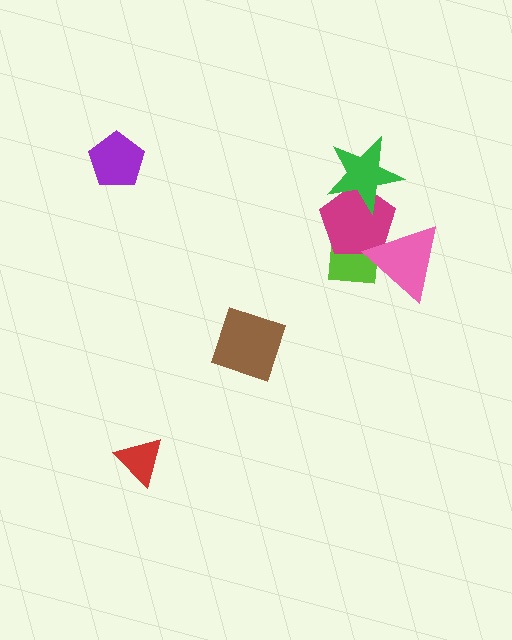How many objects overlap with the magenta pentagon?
3 objects overlap with the magenta pentagon.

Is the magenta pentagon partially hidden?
Yes, it is partially covered by another shape.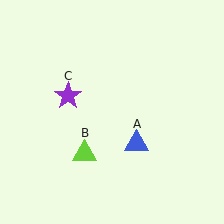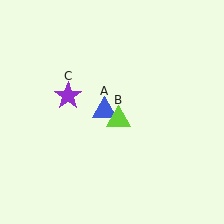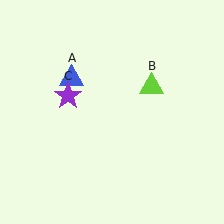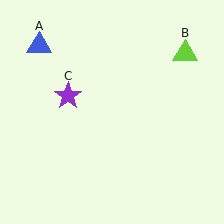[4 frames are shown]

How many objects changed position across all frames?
2 objects changed position: blue triangle (object A), lime triangle (object B).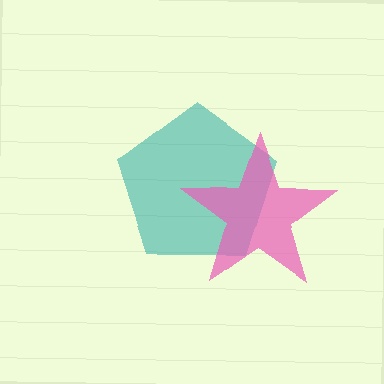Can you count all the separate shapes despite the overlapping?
Yes, there are 2 separate shapes.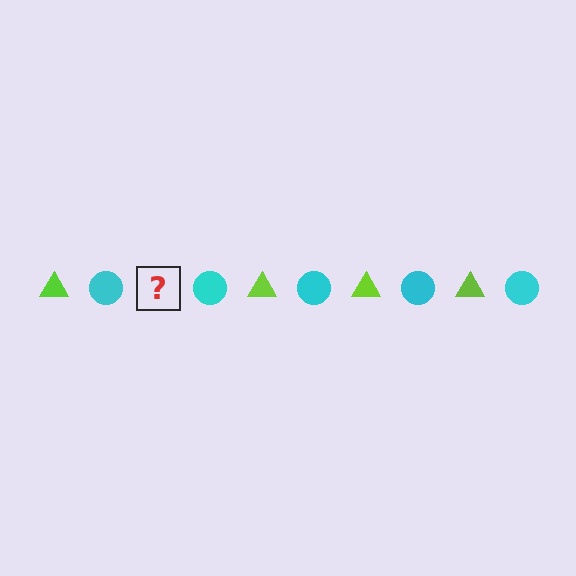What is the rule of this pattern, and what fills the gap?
The rule is that the pattern alternates between lime triangle and cyan circle. The gap should be filled with a lime triangle.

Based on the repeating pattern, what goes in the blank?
The blank should be a lime triangle.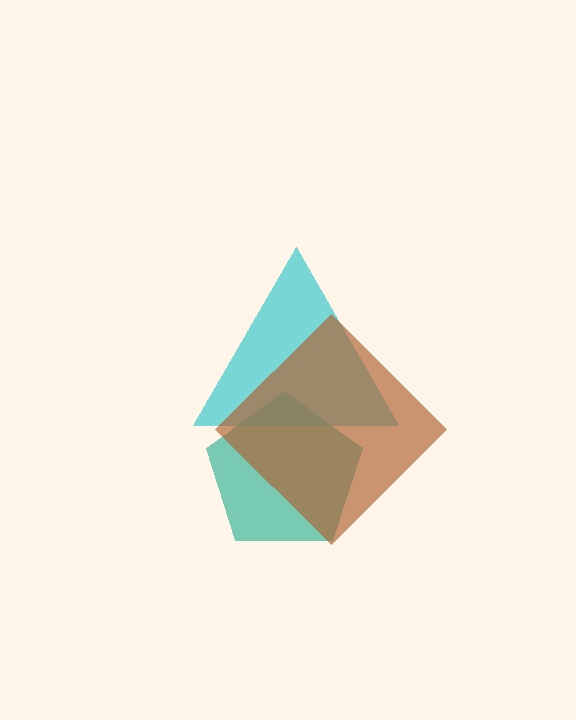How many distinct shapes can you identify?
There are 3 distinct shapes: a teal pentagon, a cyan triangle, a brown diamond.